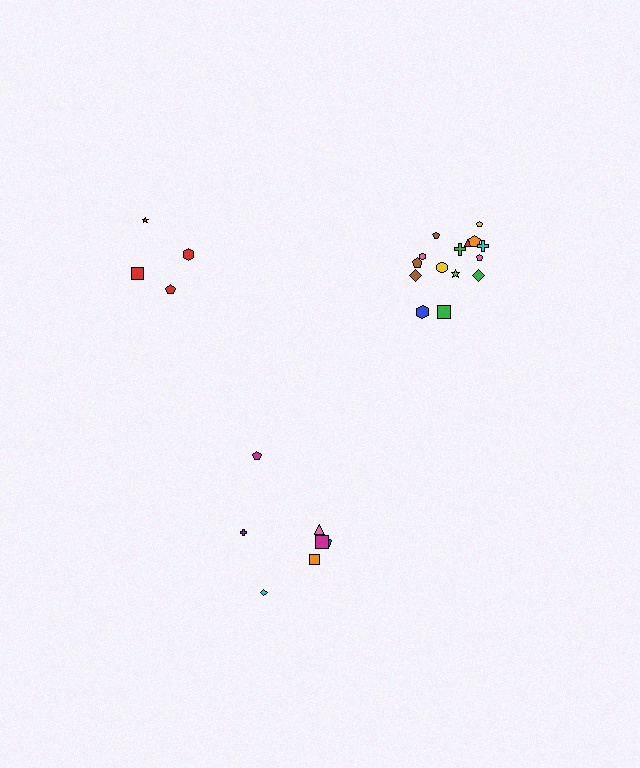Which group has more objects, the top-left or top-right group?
The top-right group.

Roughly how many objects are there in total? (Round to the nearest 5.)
Roughly 25 objects in total.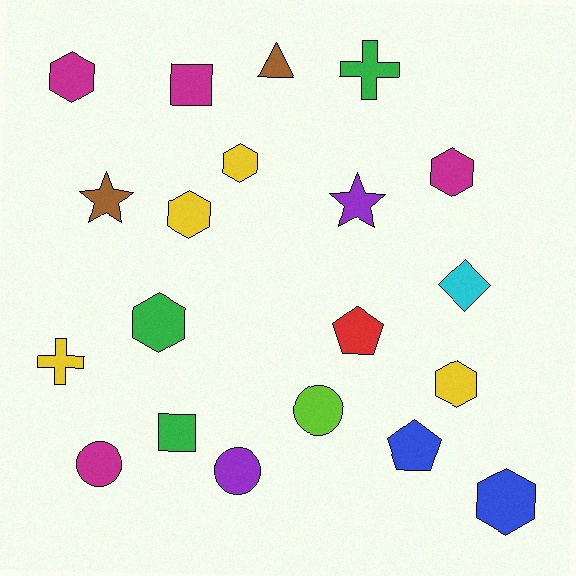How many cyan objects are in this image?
There is 1 cyan object.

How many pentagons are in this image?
There are 2 pentagons.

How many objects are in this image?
There are 20 objects.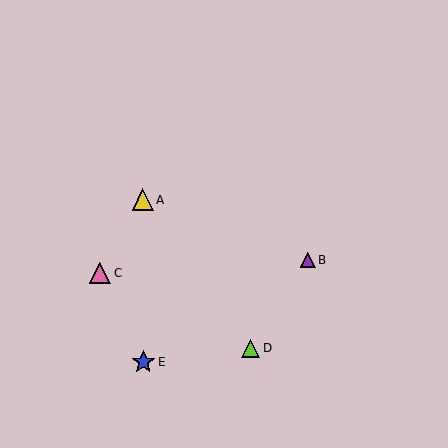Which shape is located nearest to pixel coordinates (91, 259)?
The pink triangle (labeled C) at (100, 273) is nearest to that location.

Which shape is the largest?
The blue star (labeled E) is the largest.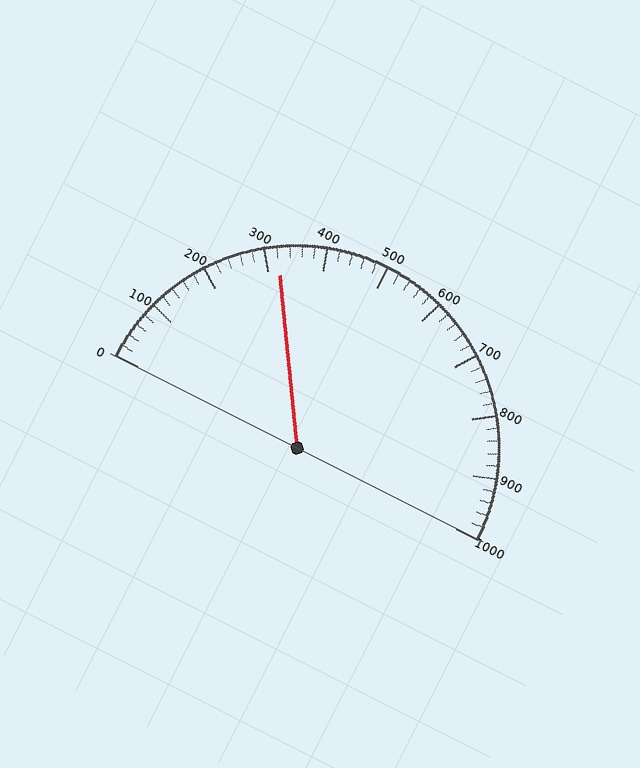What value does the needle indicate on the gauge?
The needle indicates approximately 320.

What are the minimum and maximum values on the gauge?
The gauge ranges from 0 to 1000.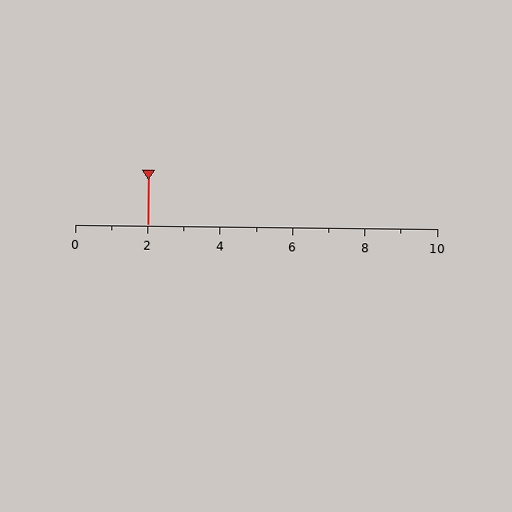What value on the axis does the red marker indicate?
The marker indicates approximately 2.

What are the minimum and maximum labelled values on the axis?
The axis runs from 0 to 10.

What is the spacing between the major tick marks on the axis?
The major ticks are spaced 2 apart.